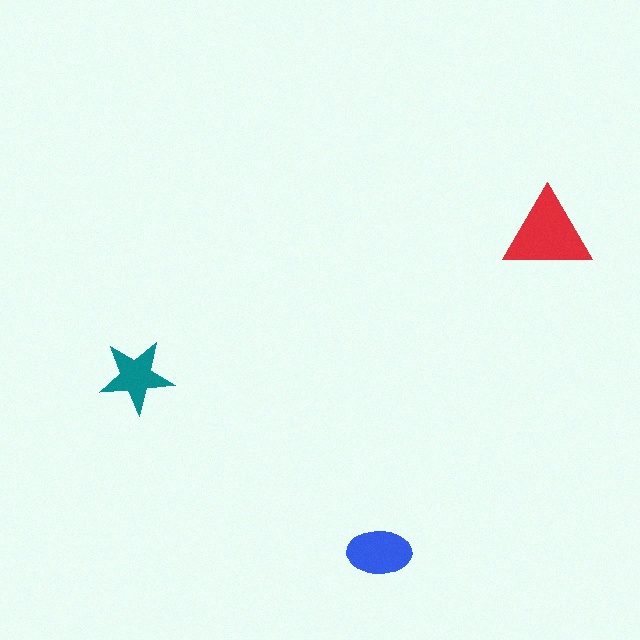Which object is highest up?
The red triangle is topmost.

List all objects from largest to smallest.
The red triangle, the blue ellipse, the teal star.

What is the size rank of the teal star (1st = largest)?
3rd.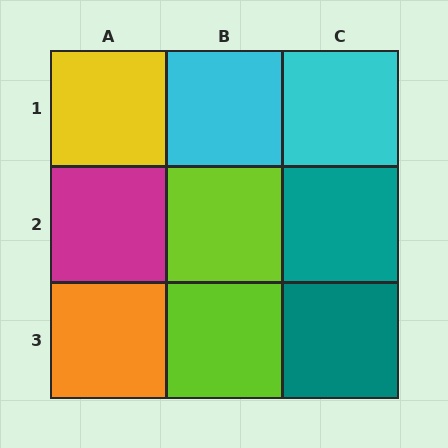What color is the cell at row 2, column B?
Lime.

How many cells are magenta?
1 cell is magenta.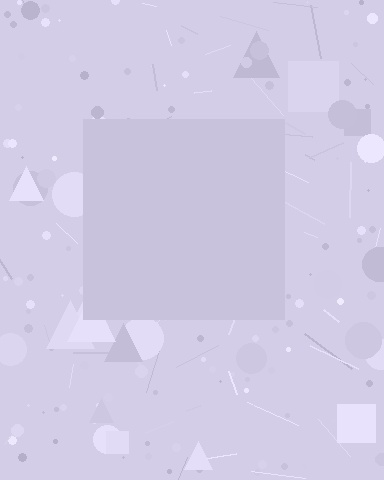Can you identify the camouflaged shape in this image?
The camouflaged shape is a square.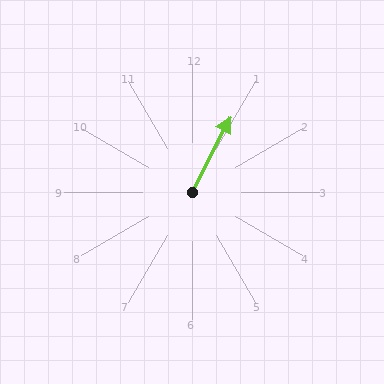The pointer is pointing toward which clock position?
Roughly 1 o'clock.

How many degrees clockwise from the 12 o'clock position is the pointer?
Approximately 27 degrees.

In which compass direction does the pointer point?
Northeast.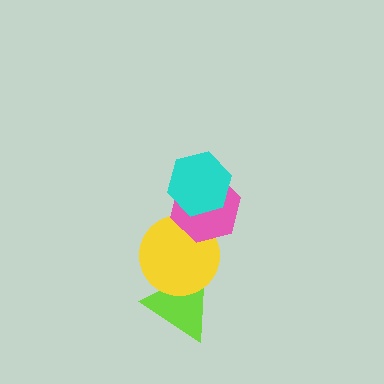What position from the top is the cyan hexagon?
The cyan hexagon is 1st from the top.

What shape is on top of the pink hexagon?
The cyan hexagon is on top of the pink hexagon.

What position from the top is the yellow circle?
The yellow circle is 3rd from the top.